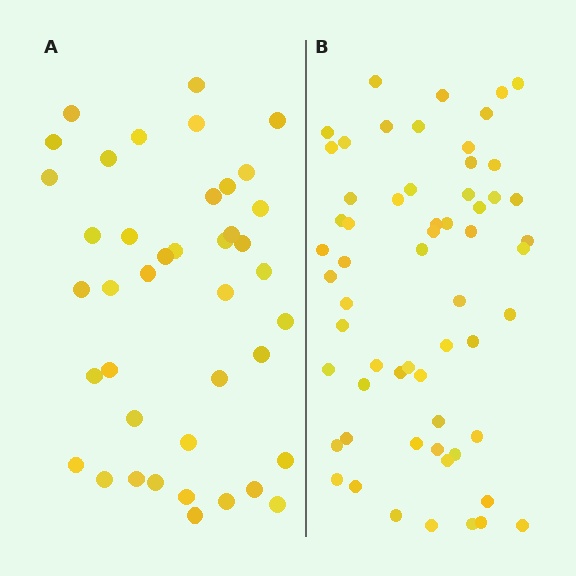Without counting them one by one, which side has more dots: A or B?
Region B (the right region) has more dots.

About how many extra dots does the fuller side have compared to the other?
Region B has approximately 20 more dots than region A.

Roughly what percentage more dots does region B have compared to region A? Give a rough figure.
About 45% more.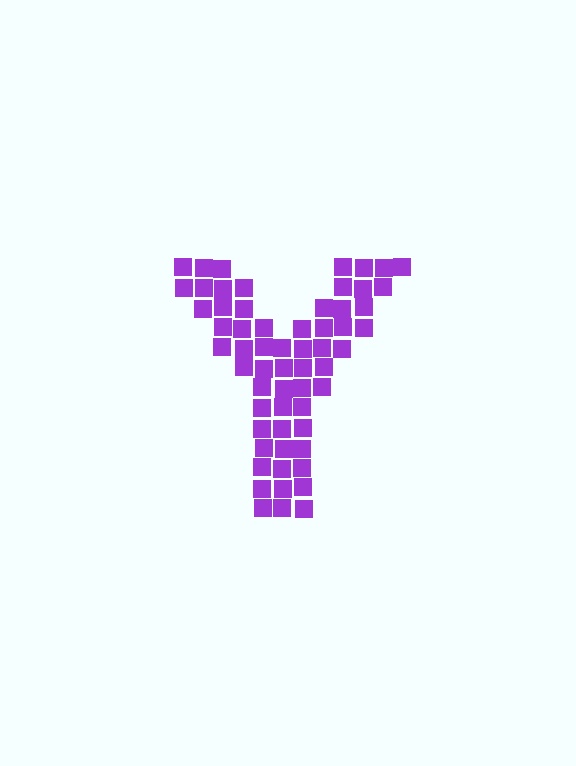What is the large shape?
The large shape is the letter Y.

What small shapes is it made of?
It is made of small squares.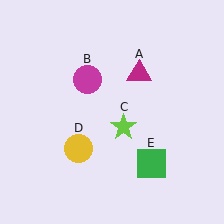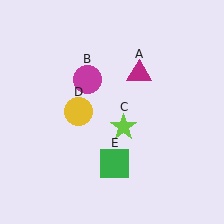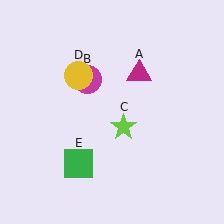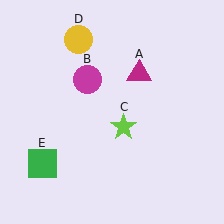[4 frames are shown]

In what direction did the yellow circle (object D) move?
The yellow circle (object D) moved up.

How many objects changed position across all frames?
2 objects changed position: yellow circle (object D), green square (object E).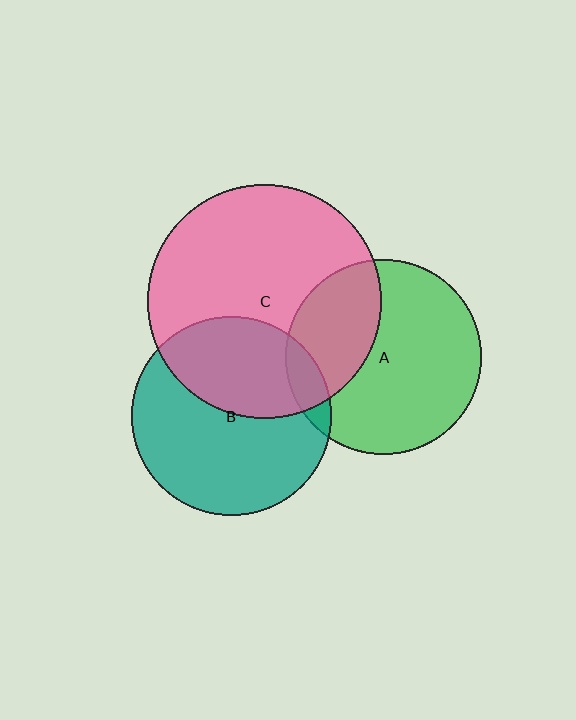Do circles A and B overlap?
Yes.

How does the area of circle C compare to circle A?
Approximately 1.4 times.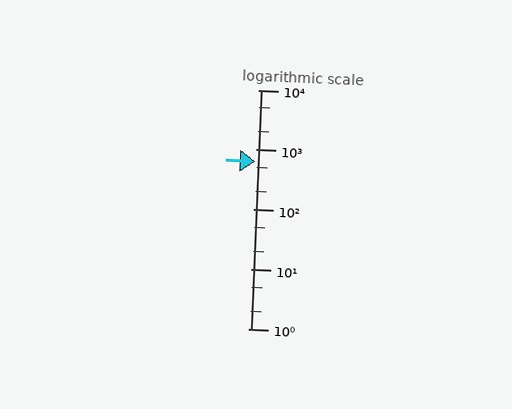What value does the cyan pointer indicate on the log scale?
The pointer indicates approximately 630.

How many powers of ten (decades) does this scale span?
The scale spans 4 decades, from 1 to 10000.